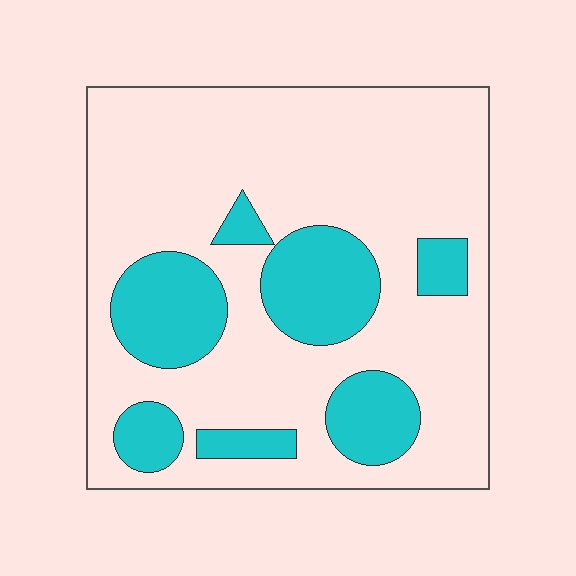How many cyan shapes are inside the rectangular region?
7.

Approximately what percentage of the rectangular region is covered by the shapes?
Approximately 25%.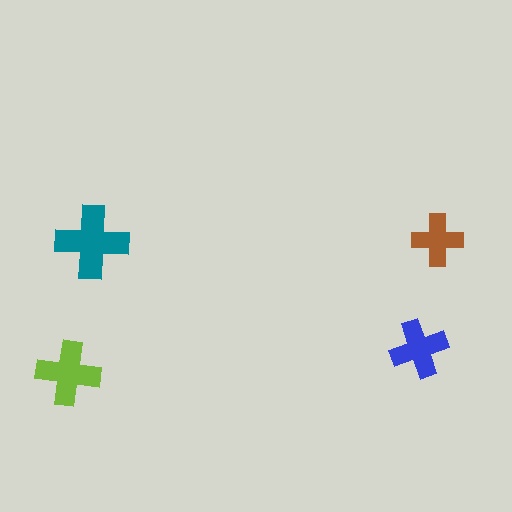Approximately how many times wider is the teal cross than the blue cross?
About 1.5 times wider.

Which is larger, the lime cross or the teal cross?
The teal one.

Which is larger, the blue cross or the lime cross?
The lime one.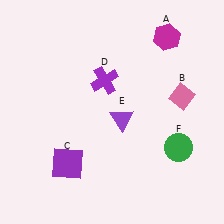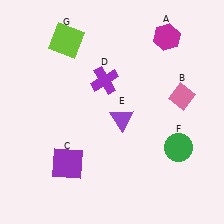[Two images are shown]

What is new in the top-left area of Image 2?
A lime square (G) was added in the top-left area of Image 2.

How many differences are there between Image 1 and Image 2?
There is 1 difference between the two images.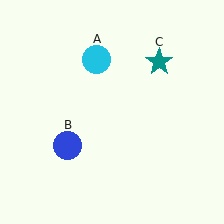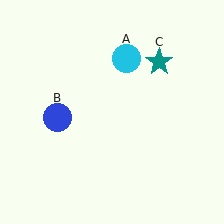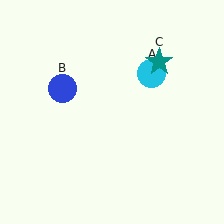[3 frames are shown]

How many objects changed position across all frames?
2 objects changed position: cyan circle (object A), blue circle (object B).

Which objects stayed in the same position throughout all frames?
Teal star (object C) remained stationary.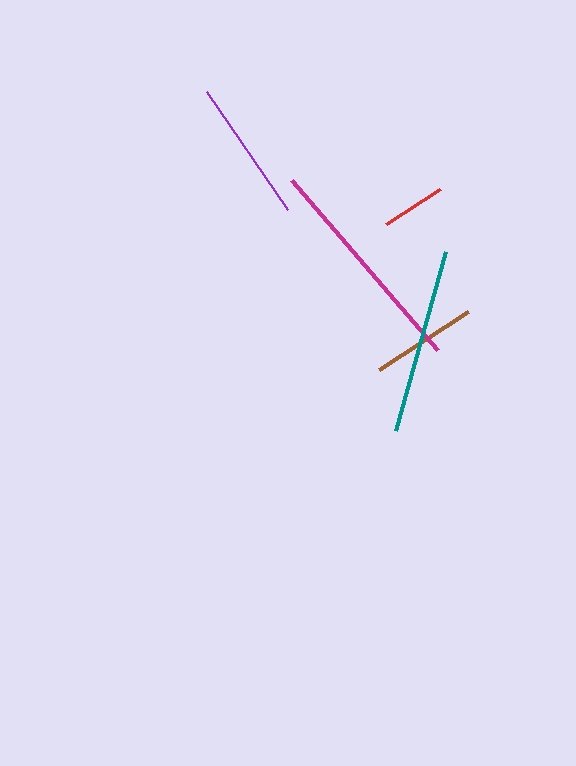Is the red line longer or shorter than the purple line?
The purple line is longer than the red line.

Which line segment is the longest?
The magenta line is the longest at approximately 224 pixels.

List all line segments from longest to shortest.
From longest to shortest: magenta, teal, purple, brown, red.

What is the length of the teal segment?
The teal segment is approximately 186 pixels long.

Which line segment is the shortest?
The red line is the shortest at approximately 65 pixels.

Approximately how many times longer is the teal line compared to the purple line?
The teal line is approximately 1.3 times the length of the purple line.